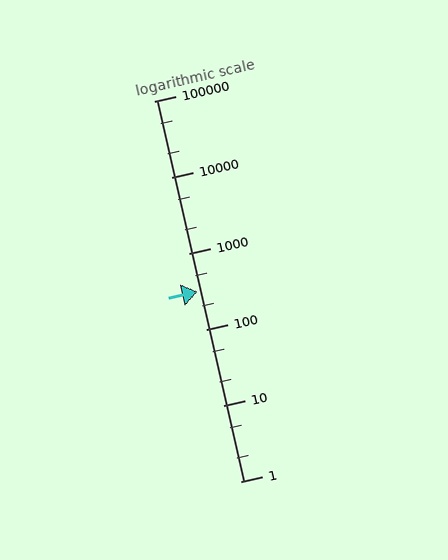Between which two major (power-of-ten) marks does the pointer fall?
The pointer is between 100 and 1000.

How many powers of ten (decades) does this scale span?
The scale spans 5 decades, from 1 to 100000.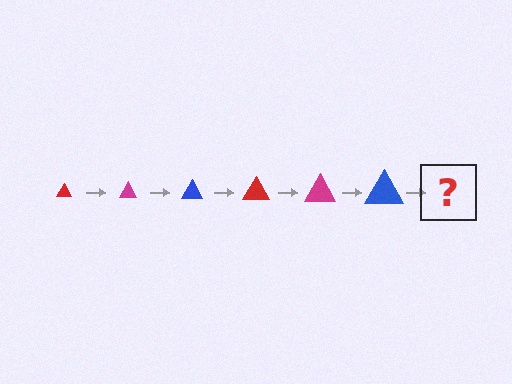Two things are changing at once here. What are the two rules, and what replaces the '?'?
The two rules are that the triangle grows larger each step and the color cycles through red, magenta, and blue. The '?' should be a red triangle, larger than the previous one.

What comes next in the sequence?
The next element should be a red triangle, larger than the previous one.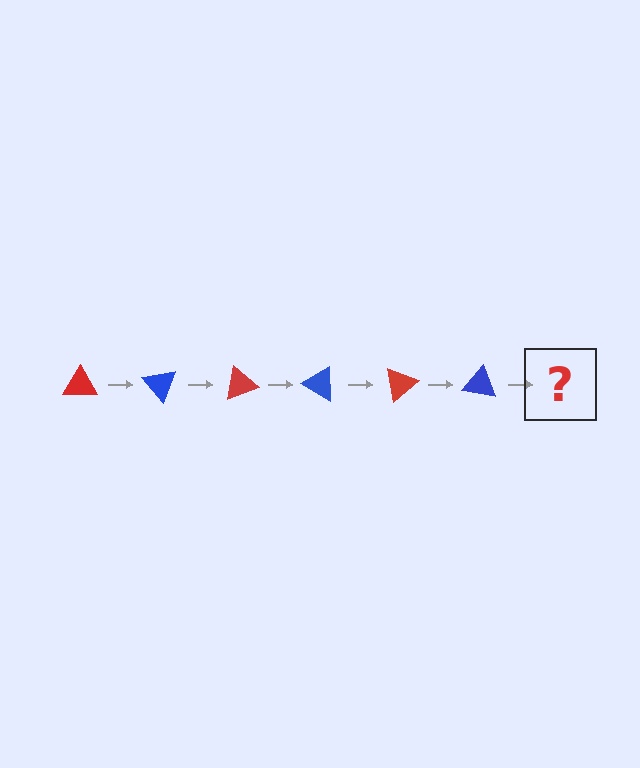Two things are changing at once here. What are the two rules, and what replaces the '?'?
The two rules are that it rotates 50 degrees each step and the color cycles through red and blue. The '?' should be a red triangle, rotated 300 degrees from the start.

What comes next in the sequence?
The next element should be a red triangle, rotated 300 degrees from the start.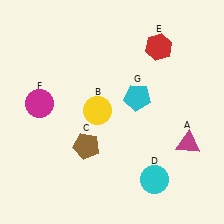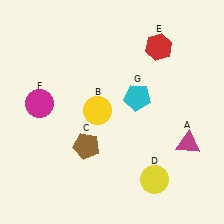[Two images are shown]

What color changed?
The circle (D) changed from cyan in Image 1 to yellow in Image 2.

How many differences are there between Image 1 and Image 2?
There is 1 difference between the two images.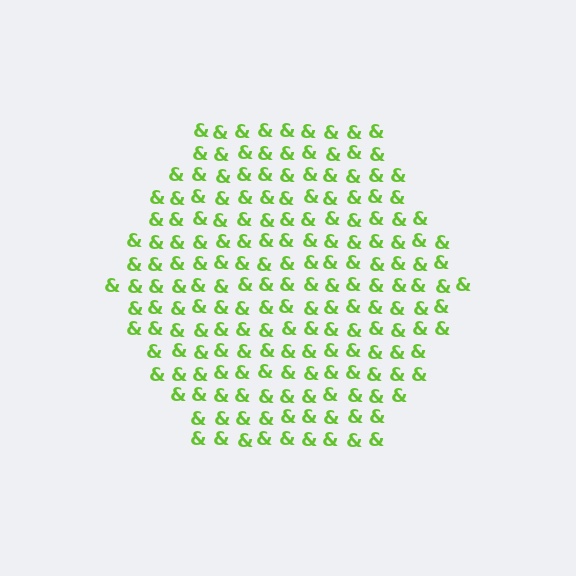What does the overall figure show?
The overall figure shows a hexagon.